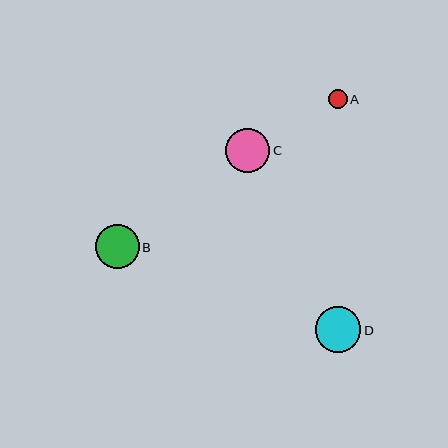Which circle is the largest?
Circle D is the largest with a size of approximately 45 pixels.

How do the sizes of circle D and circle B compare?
Circle D and circle B are approximately the same size.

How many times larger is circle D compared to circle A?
Circle D is approximately 2.4 times the size of circle A.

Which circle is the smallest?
Circle A is the smallest with a size of approximately 19 pixels.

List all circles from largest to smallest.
From largest to smallest: D, C, B, A.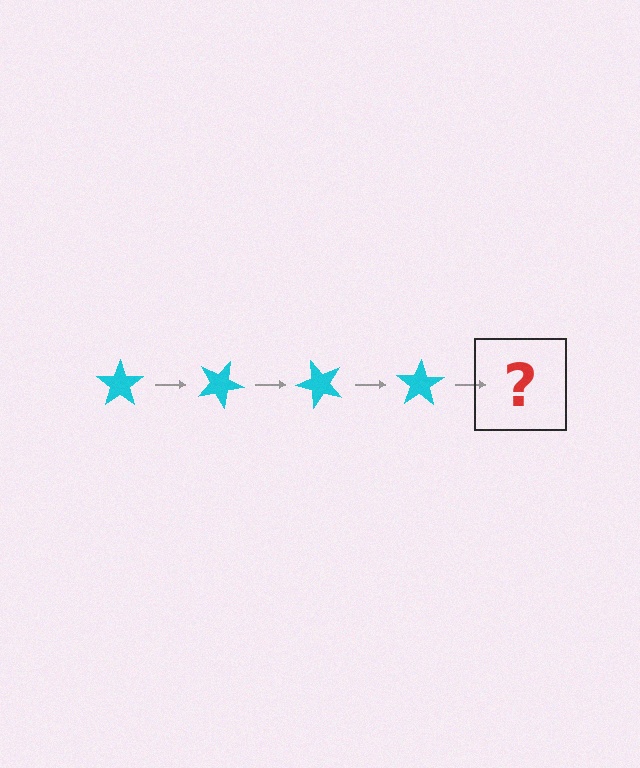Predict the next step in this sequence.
The next step is a cyan star rotated 100 degrees.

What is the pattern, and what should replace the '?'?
The pattern is that the star rotates 25 degrees each step. The '?' should be a cyan star rotated 100 degrees.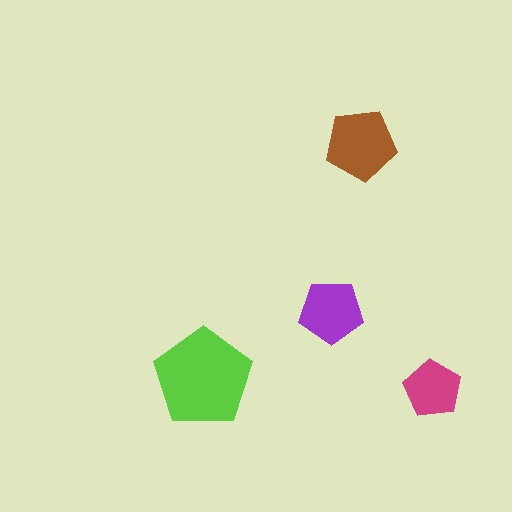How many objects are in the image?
There are 4 objects in the image.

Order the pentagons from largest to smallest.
the lime one, the brown one, the purple one, the magenta one.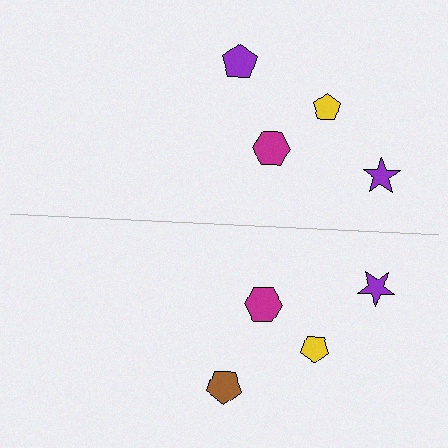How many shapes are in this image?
There are 8 shapes in this image.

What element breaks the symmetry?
The brown pentagon on the bottom side breaks the symmetry — its mirror counterpart is purple.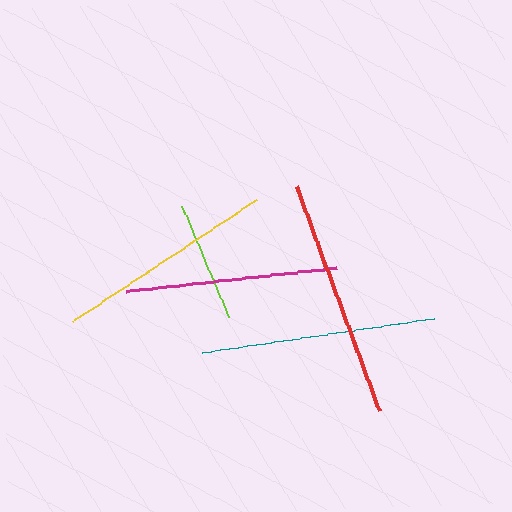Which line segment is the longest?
The red line is the longest at approximately 239 pixels.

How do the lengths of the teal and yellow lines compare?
The teal and yellow lines are approximately the same length.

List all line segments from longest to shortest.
From longest to shortest: red, teal, yellow, magenta, lime.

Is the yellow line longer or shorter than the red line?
The red line is longer than the yellow line.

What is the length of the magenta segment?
The magenta segment is approximately 211 pixels long.